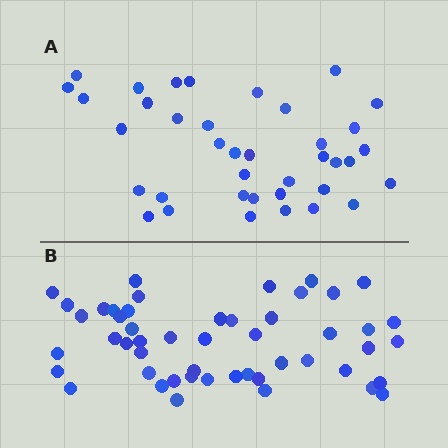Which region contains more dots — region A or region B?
Region B (the bottom region) has more dots.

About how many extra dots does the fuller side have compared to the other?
Region B has roughly 12 or so more dots than region A.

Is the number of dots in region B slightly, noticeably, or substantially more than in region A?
Region B has noticeably more, but not dramatically so. The ratio is roughly 1.3 to 1.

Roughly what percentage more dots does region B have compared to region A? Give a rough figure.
About 30% more.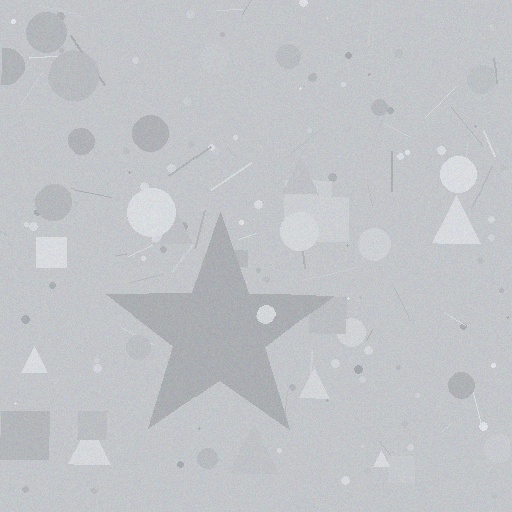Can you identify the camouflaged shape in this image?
The camouflaged shape is a star.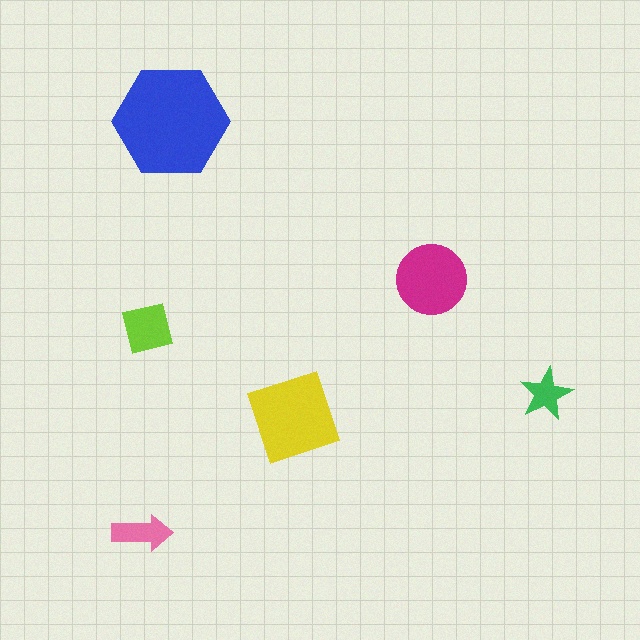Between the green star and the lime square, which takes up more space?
The lime square.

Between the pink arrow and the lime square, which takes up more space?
The lime square.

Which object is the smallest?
The green star.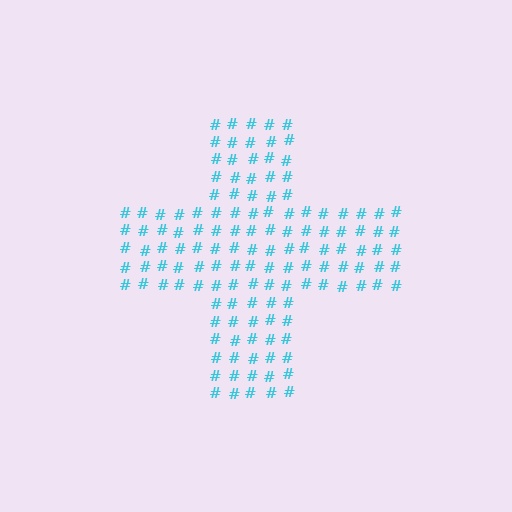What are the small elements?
The small elements are hash symbols.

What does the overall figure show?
The overall figure shows a cross.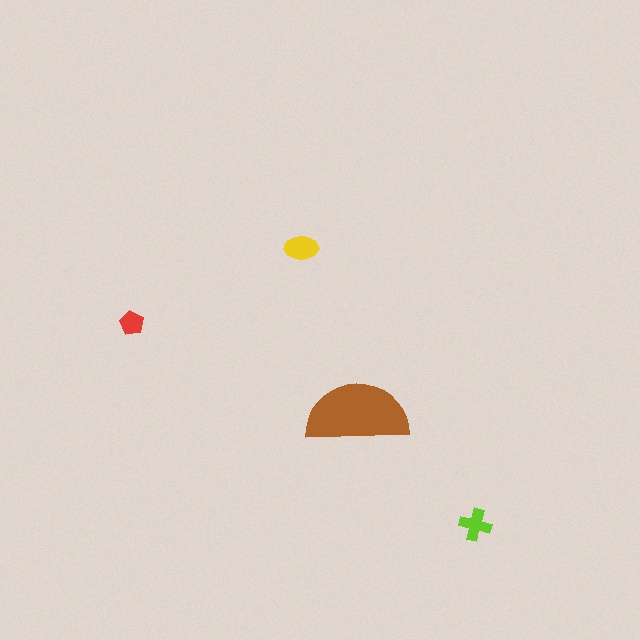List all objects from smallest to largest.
The red pentagon, the lime cross, the yellow ellipse, the brown semicircle.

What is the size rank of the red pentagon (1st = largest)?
4th.